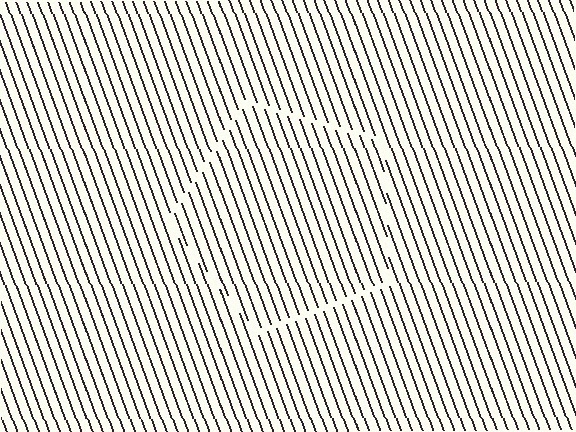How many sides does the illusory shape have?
5 sides — the line-ends trace a pentagon.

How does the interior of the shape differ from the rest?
The interior of the shape contains the same grating, shifted by half a period — the contour is defined by the phase discontinuity where line-ends from the inner and outer gratings abut.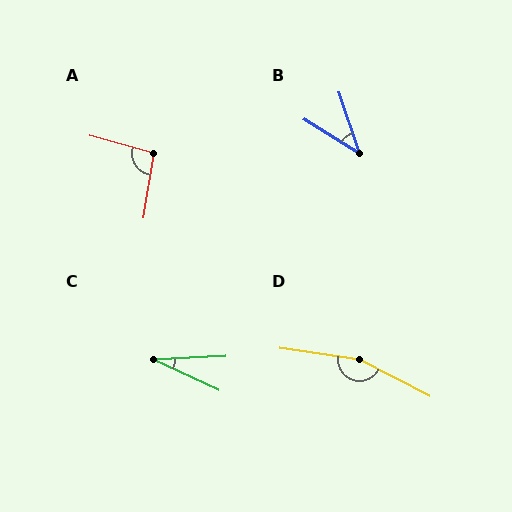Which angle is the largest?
D, at approximately 161 degrees.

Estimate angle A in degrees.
Approximately 96 degrees.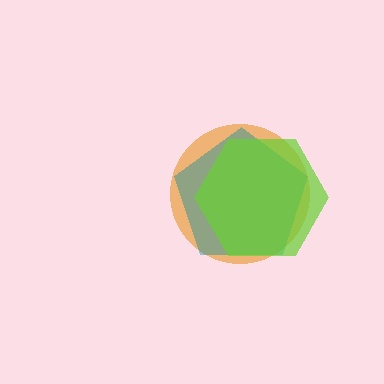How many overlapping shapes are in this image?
There are 3 overlapping shapes in the image.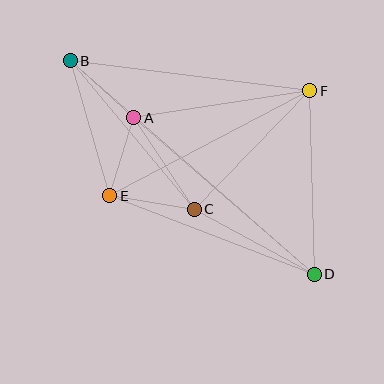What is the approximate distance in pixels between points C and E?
The distance between C and E is approximately 85 pixels.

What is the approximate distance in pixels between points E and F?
The distance between E and F is approximately 226 pixels.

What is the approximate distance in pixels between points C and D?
The distance between C and D is approximately 136 pixels.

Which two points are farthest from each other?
Points B and D are farthest from each other.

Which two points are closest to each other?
Points A and E are closest to each other.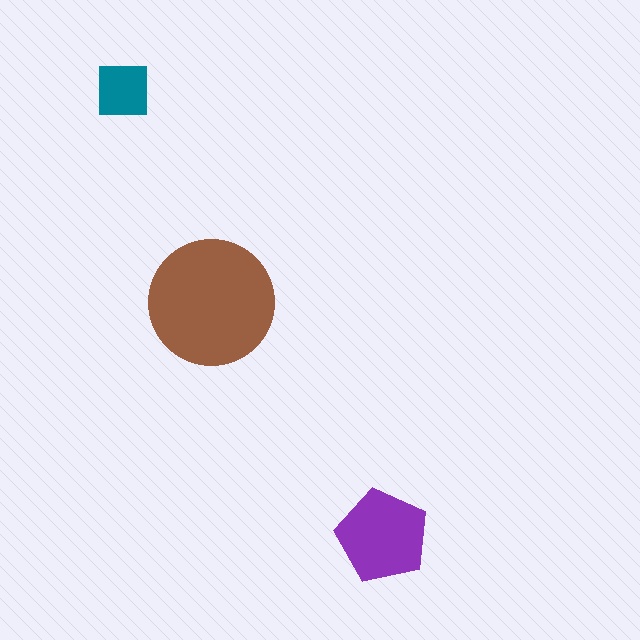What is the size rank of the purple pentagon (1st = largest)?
2nd.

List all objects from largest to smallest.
The brown circle, the purple pentagon, the teal square.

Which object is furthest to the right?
The purple pentagon is rightmost.